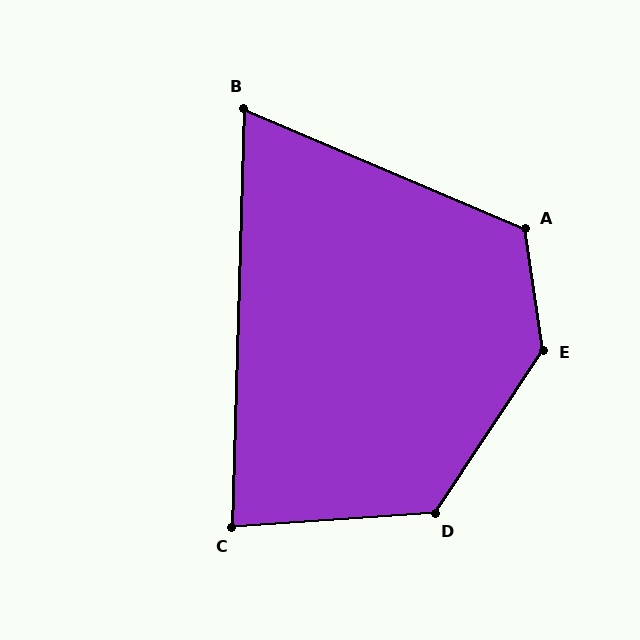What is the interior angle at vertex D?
Approximately 127 degrees (obtuse).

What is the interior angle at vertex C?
Approximately 85 degrees (acute).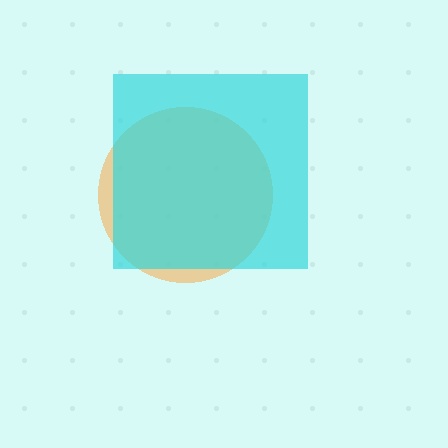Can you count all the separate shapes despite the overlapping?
Yes, there are 2 separate shapes.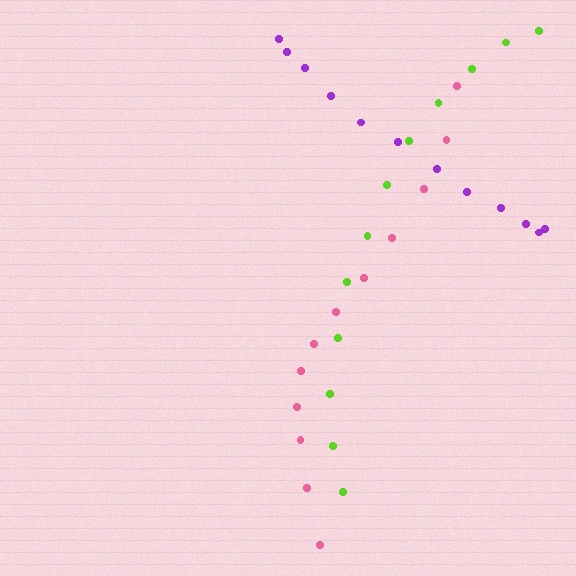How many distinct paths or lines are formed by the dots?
There are 3 distinct paths.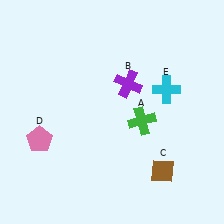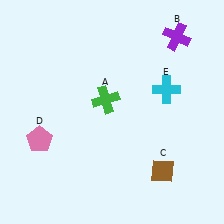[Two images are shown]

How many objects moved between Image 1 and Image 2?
2 objects moved between the two images.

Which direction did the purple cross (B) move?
The purple cross (B) moved right.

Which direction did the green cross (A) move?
The green cross (A) moved left.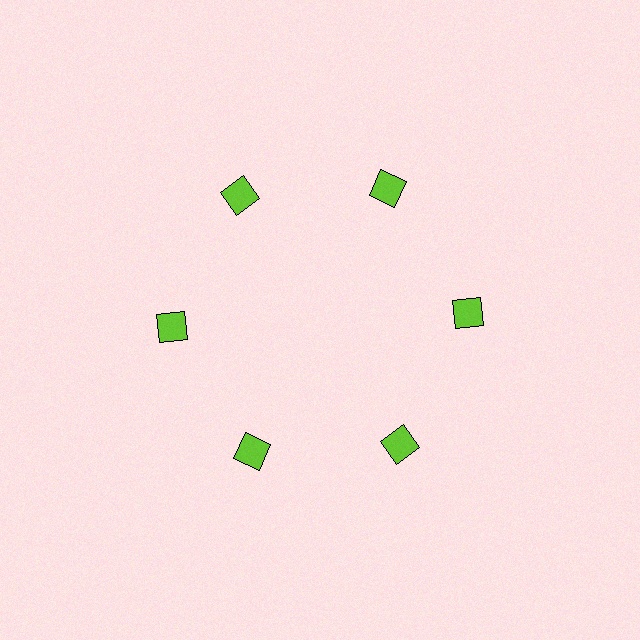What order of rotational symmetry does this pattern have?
This pattern has 6-fold rotational symmetry.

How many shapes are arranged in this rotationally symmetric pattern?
There are 6 shapes, arranged in 6 groups of 1.